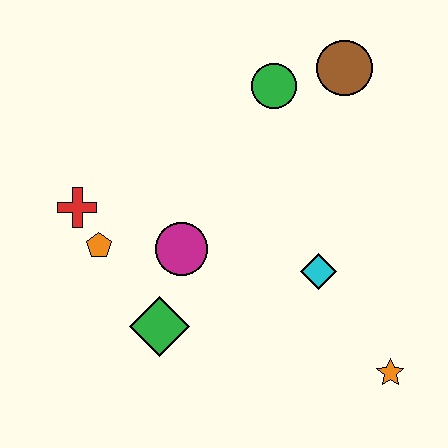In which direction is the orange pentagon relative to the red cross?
The orange pentagon is below the red cross.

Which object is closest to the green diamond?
The magenta circle is closest to the green diamond.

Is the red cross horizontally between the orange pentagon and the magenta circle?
No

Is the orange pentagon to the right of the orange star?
No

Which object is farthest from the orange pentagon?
The orange star is farthest from the orange pentagon.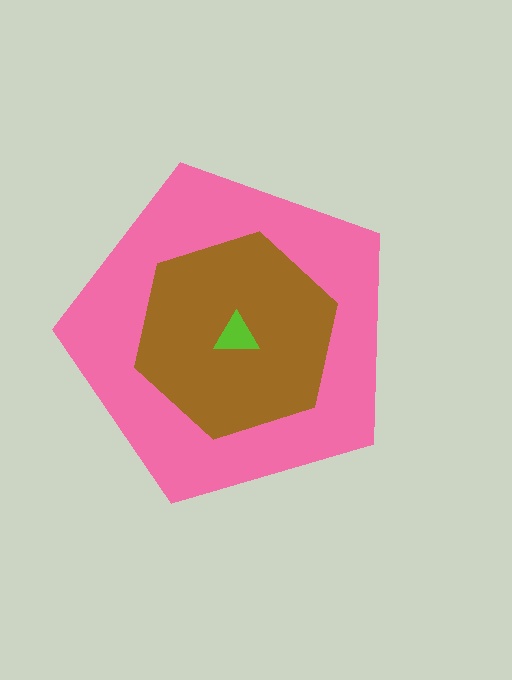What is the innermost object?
The lime triangle.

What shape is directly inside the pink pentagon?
The brown hexagon.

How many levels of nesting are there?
3.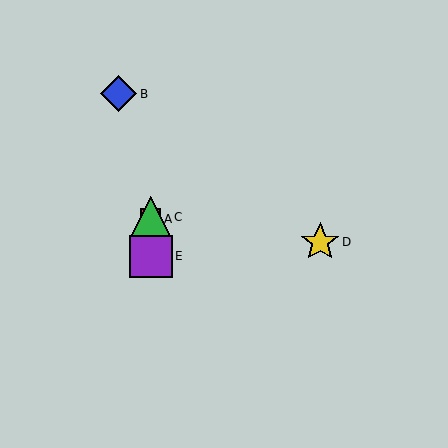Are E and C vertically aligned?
Yes, both are at x≈151.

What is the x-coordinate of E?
Object E is at x≈151.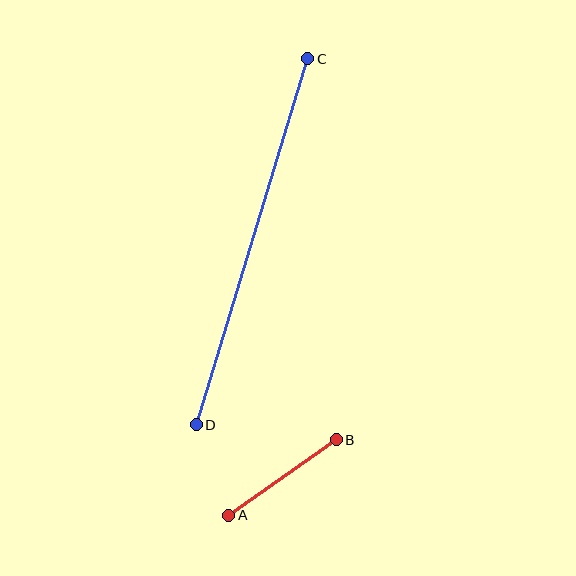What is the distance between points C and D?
The distance is approximately 383 pixels.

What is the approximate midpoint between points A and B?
The midpoint is at approximately (283, 477) pixels.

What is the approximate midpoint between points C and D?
The midpoint is at approximately (252, 242) pixels.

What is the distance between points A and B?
The distance is approximately 131 pixels.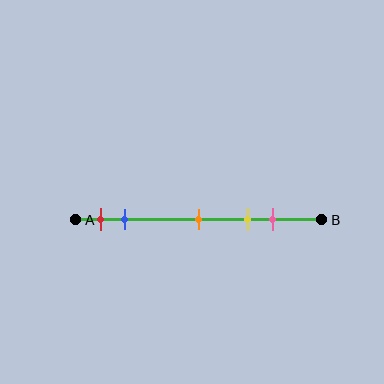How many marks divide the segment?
There are 5 marks dividing the segment.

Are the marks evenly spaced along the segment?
No, the marks are not evenly spaced.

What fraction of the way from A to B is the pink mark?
The pink mark is approximately 80% (0.8) of the way from A to B.